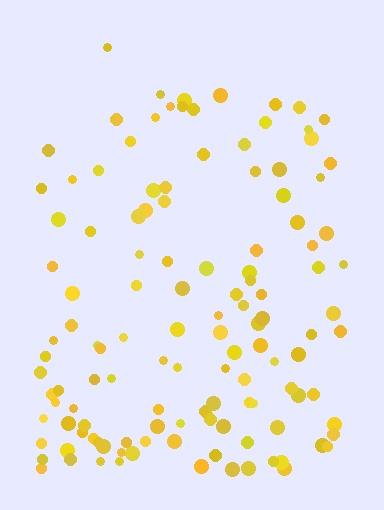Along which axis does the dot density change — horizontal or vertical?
Vertical.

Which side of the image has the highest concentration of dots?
The bottom.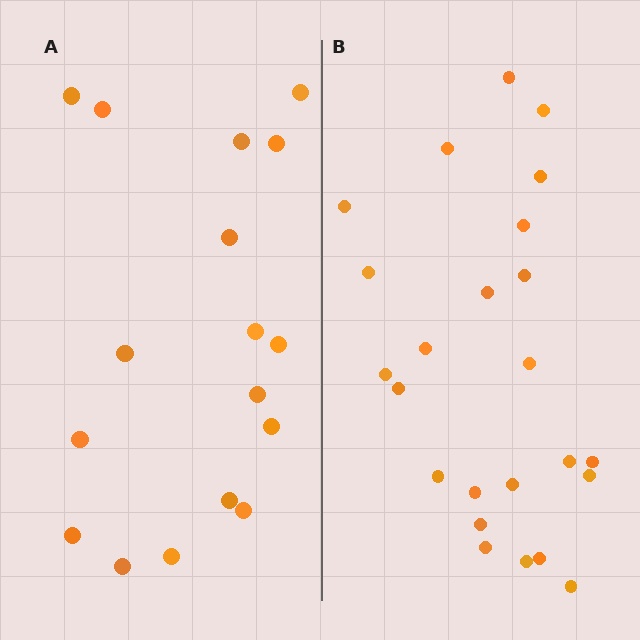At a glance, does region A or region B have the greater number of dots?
Region B (the right region) has more dots.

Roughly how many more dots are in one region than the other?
Region B has roughly 8 or so more dots than region A.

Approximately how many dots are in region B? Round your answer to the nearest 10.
About 20 dots. (The exact count is 24, which rounds to 20.)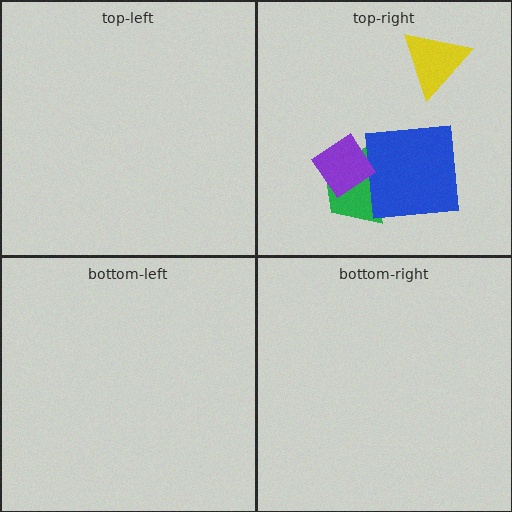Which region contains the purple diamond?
The top-right region.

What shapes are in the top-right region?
The yellow triangle, the green trapezoid, the blue square, the purple diamond.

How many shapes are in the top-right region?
4.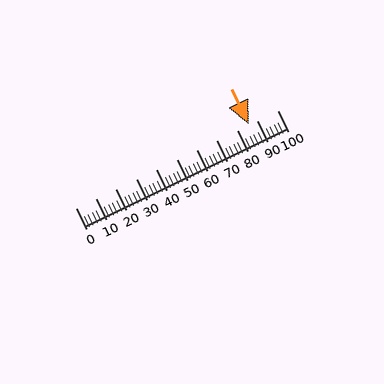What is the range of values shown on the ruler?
The ruler shows values from 0 to 100.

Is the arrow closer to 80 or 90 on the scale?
The arrow is closer to 90.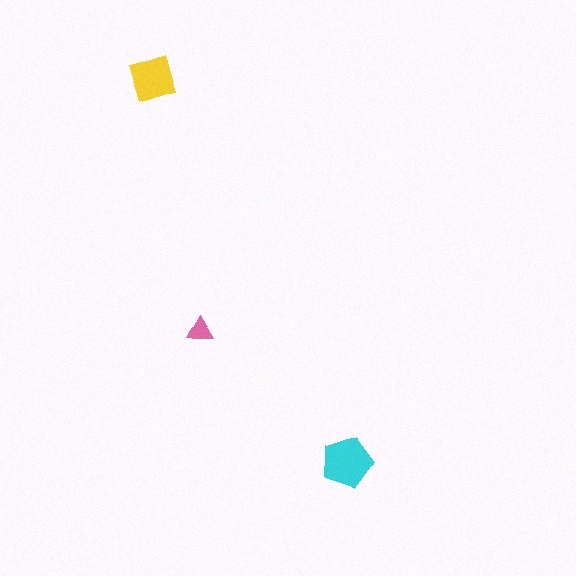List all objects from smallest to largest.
The pink triangle, the yellow diamond, the cyan pentagon.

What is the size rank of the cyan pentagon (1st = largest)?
1st.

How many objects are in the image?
There are 3 objects in the image.